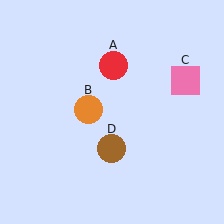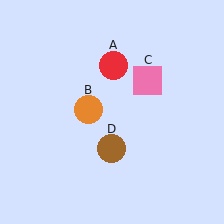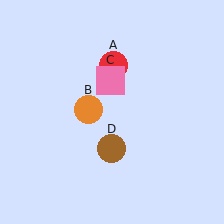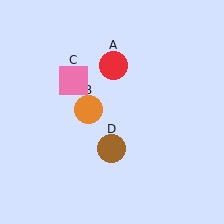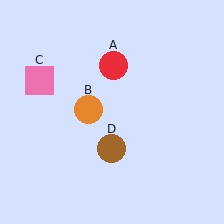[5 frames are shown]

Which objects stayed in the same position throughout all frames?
Red circle (object A) and orange circle (object B) and brown circle (object D) remained stationary.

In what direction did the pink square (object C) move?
The pink square (object C) moved left.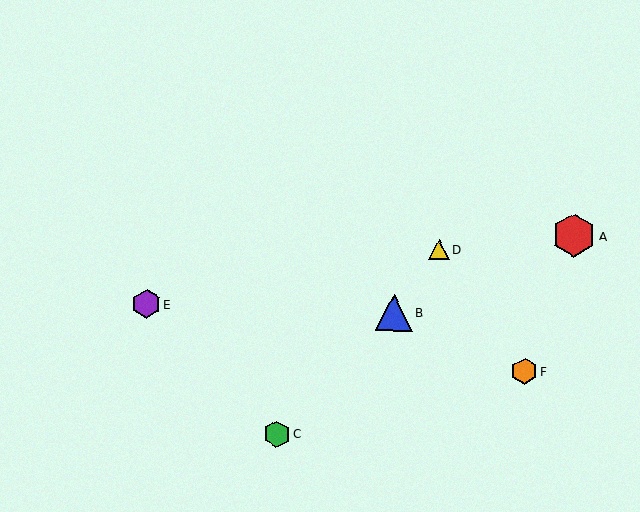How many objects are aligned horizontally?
2 objects (B, E) are aligned horizontally.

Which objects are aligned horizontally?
Objects B, E are aligned horizontally.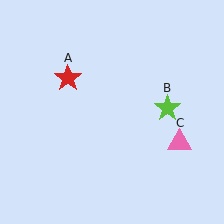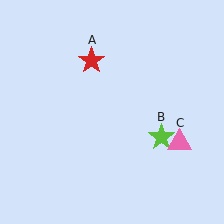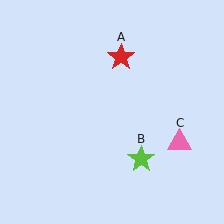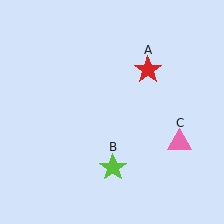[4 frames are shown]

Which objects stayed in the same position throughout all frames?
Pink triangle (object C) remained stationary.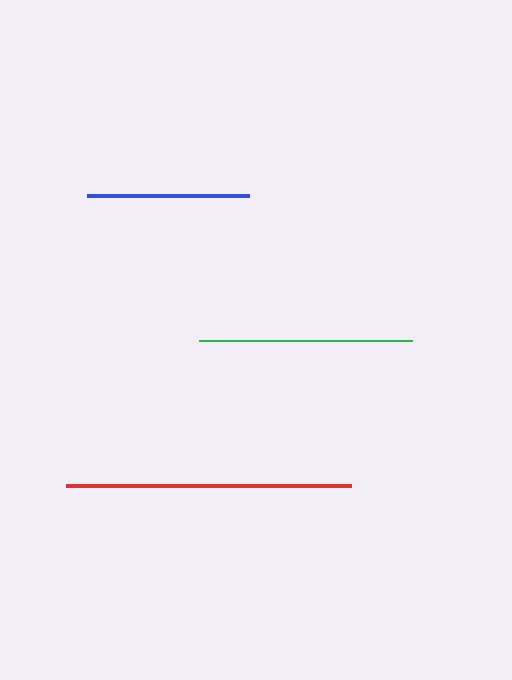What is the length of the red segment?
The red segment is approximately 286 pixels long.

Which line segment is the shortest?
The blue line is the shortest at approximately 162 pixels.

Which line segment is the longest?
The red line is the longest at approximately 286 pixels.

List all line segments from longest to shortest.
From longest to shortest: red, green, blue.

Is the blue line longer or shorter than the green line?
The green line is longer than the blue line.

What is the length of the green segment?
The green segment is approximately 213 pixels long.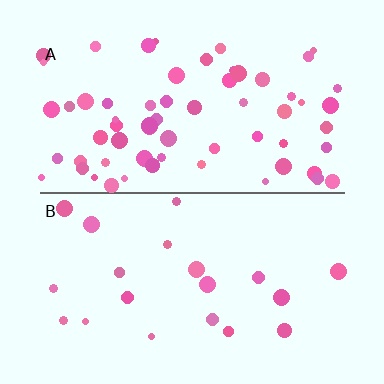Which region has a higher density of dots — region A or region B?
A (the top).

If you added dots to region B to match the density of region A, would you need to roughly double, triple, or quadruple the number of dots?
Approximately triple.